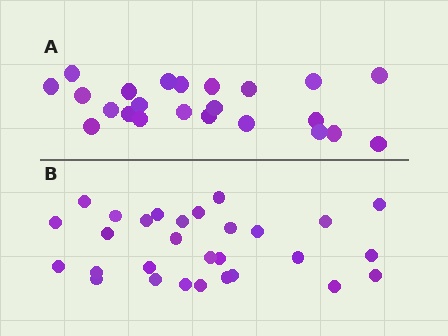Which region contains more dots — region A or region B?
Region B (the bottom region) has more dots.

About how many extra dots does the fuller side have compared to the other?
Region B has about 6 more dots than region A.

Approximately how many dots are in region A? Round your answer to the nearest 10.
About 20 dots. (The exact count is 23, which rounds to 20.)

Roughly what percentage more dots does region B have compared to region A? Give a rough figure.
About 25% more.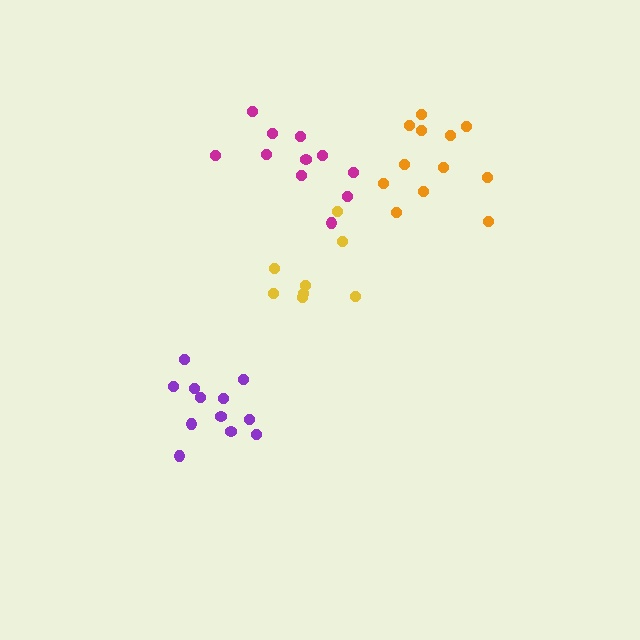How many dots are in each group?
Group 1: 12 dots, Group 2: 8 dots, Group 3: 11 dots, Group 4: 12 dots (43 total).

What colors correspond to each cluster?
The clusters are colored: orange, yellow, magenta, purple.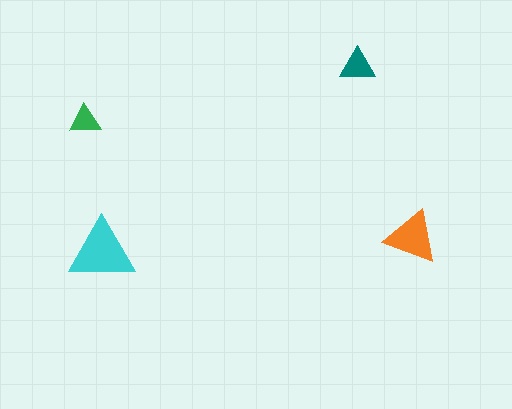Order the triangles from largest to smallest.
the cyan one, the orange one, the teal one, the green one.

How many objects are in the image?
There are 4 objects in the image.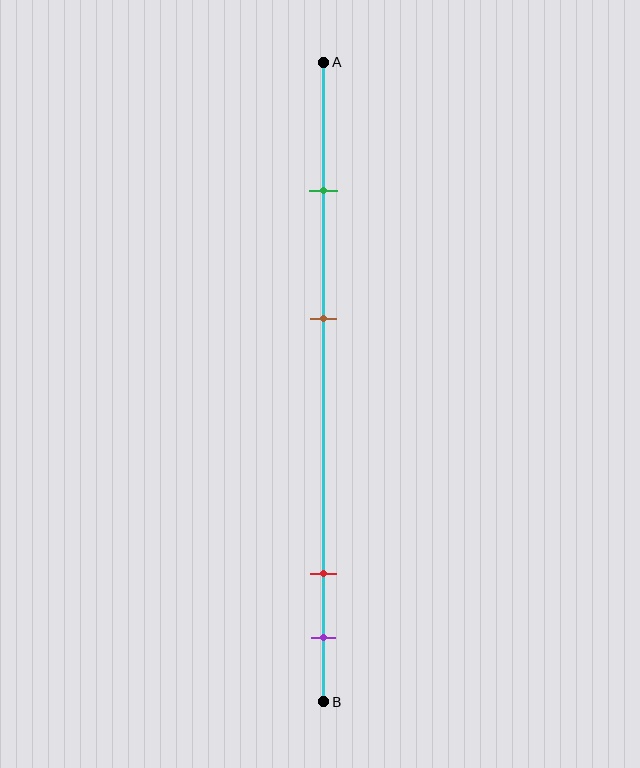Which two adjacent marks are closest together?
The red and purple marks are the closest adjacent pair.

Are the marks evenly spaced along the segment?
No, the marks are not evenly spaced.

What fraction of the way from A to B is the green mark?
The green mark is approximately 20% (0.2) of the way from A to B.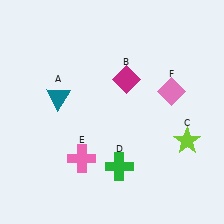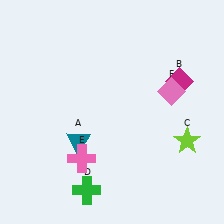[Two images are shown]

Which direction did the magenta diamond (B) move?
The magenta diamond (B) moved right.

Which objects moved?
The objects that moved are: the teal triangle (A), the magenta diamond (B), the green cross (D).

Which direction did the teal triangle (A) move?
The teal triangle (A) moved down.